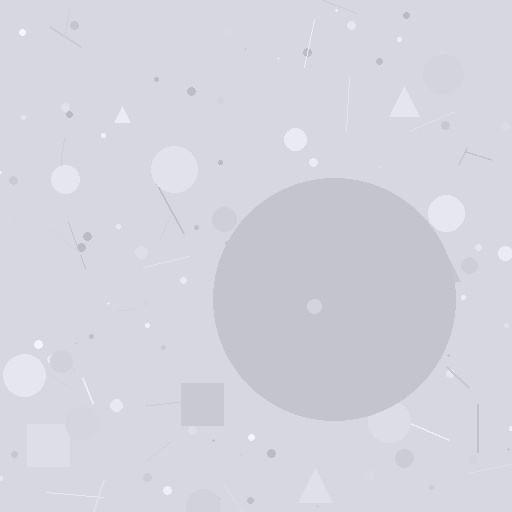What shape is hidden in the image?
A circle is hidden in the image.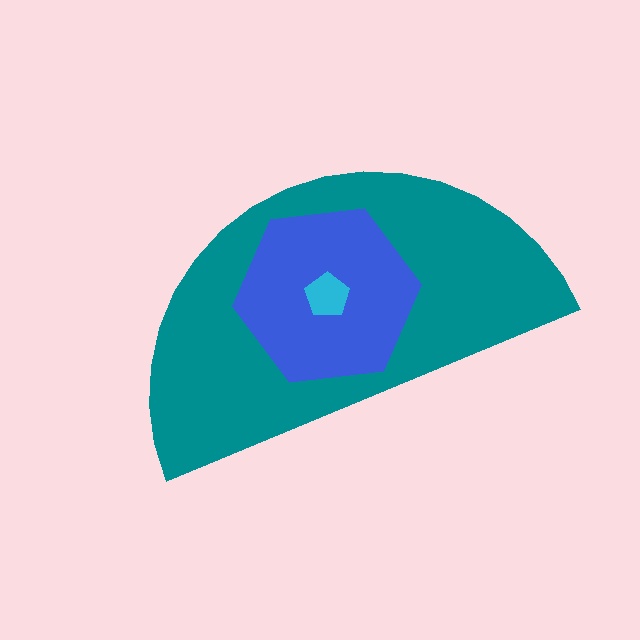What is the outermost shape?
The teal semicircle.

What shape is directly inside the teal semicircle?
The blue hexagon.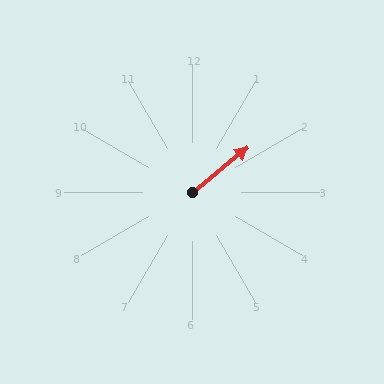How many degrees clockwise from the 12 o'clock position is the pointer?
Approximately 51 degrees.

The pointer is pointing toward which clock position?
Roughly 2 o'clock.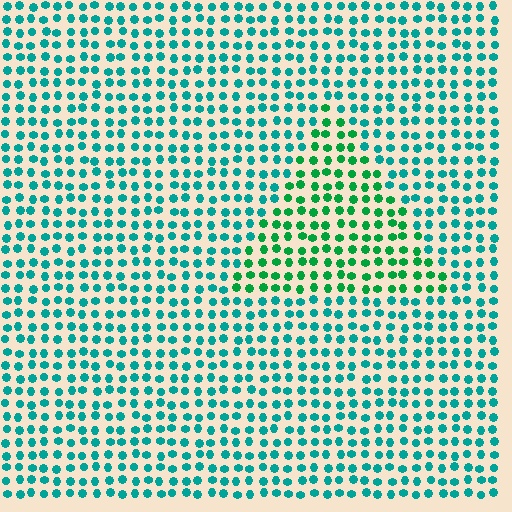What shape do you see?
I see a triangle.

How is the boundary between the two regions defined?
The boundary is defined purely by a slight shift in hue (about 34 degrees). Spacing, size, and orientation are identical on both sides.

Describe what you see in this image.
The image is filled with small teal elements in a uniform arrangement. A triangle-shaped region is visible where the elements are tinted to a slightly different hue, forming a subtle color boundary.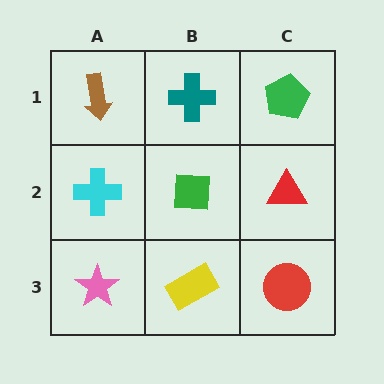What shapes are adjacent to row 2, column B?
A teal cross (row 1, column B), a yellow rectangle (row 3, column B), a cyan cross (row 2, column A), a red triangle (row 2, column C).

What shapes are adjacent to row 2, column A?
A brown arrow (row 1, column A), a pink star (row 3, column A), a green square (row 2, column B).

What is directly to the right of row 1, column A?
A teal cross.